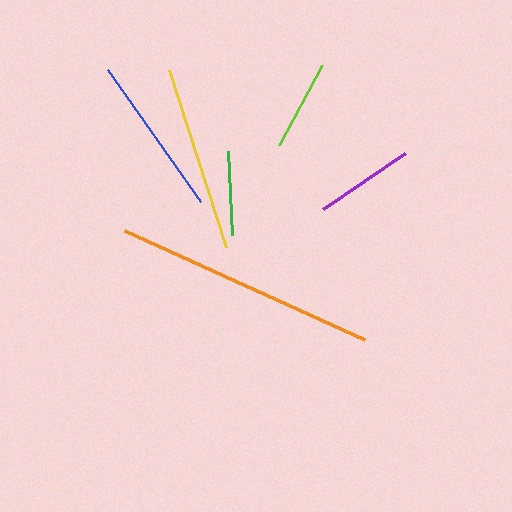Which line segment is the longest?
The orange line is the longest at approximately 265 pixels.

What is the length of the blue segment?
The blue segment is approximately 162 pixels long.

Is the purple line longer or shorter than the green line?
The purple line is longer than the green line.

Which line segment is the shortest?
The green line is the shortest at approximately 84 pixels.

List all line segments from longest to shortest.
From longest to shortest: orange, yellow, blue, purple, lime, green.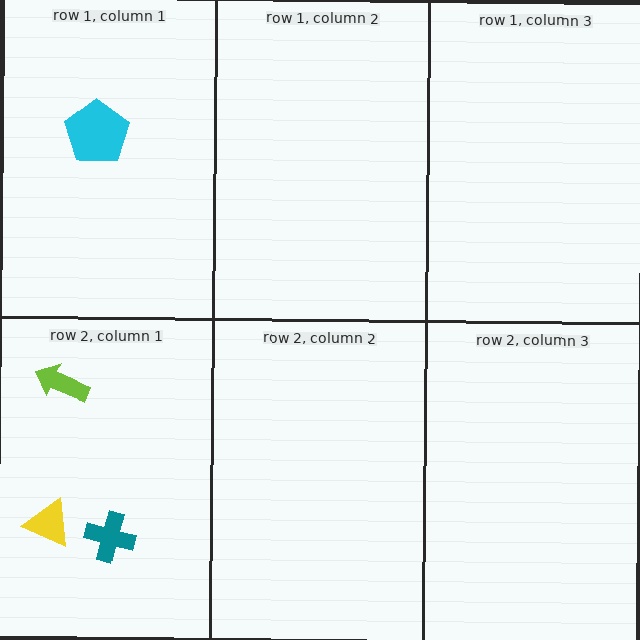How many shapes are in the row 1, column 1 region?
1.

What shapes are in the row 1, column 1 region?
The cyan pentagon.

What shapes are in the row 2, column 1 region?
The teal cross, the lime arrow, the yellow triangle.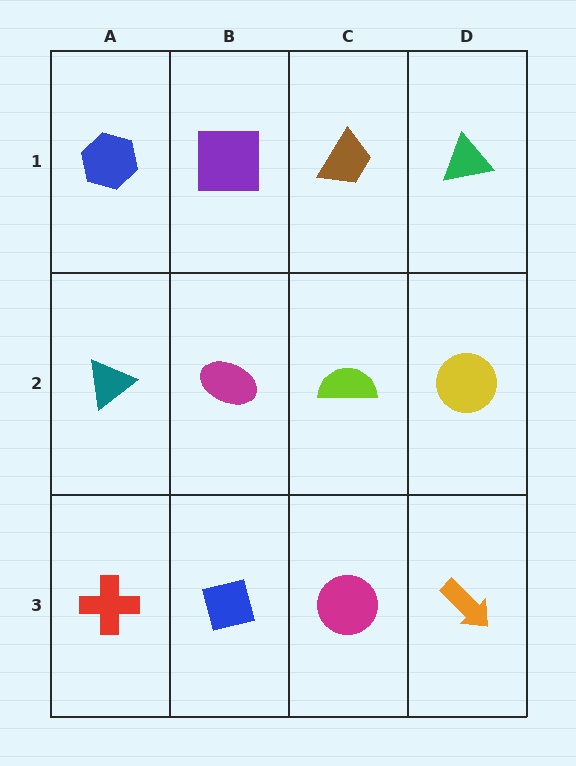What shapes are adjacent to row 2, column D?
A green triangle (row 1, column D), an orange arrow (row 3, column D), a lime semicircle (row 2, column C).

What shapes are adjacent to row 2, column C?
A brown trapezoid (row 1, column C), a magenta circle (row 3, column C), a magenta ellipse (row 2, column B), a yellow circle (row 2, column D).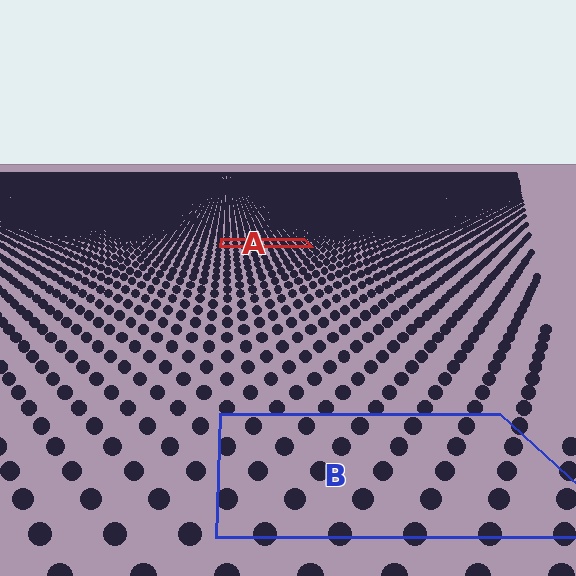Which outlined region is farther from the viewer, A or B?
Region A is farther from the viewer — the texture elements inside it appear smaller and more densely packed.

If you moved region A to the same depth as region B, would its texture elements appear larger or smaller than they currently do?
They would appear larger. At a closer depth, the same texture elements are projected at a bigger on-screen size.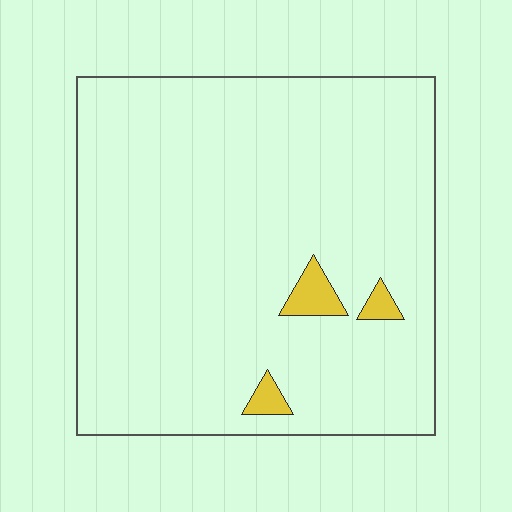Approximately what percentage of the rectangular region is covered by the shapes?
Approximately 5%.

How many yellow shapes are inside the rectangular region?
3.